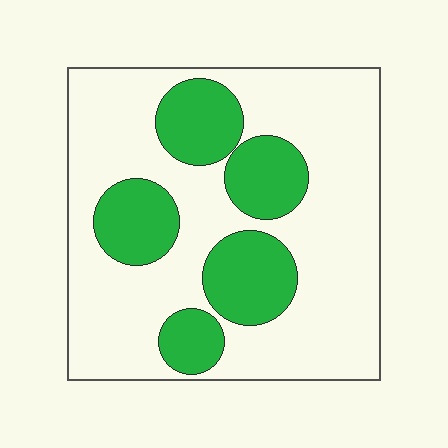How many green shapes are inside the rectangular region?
5.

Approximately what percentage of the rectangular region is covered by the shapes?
Approximately 30%.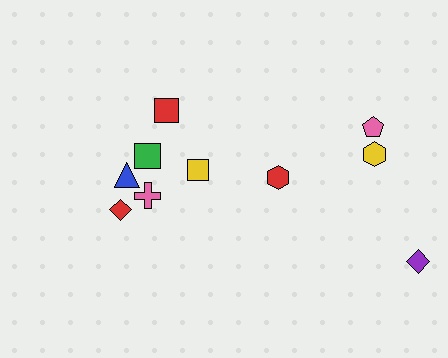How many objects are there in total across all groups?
There are 10 objects.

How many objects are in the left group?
There are 6 objects.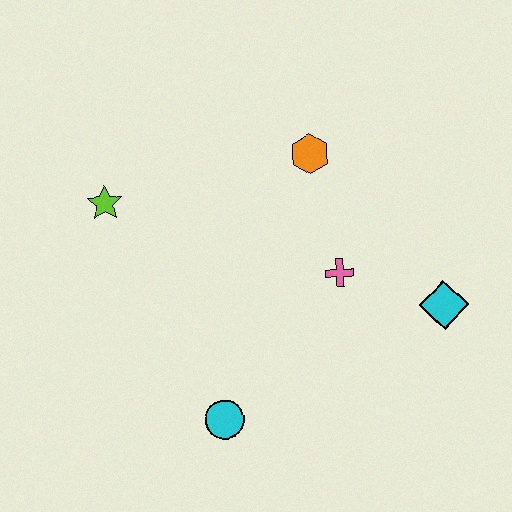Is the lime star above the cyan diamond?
Yes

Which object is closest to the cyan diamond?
The pink cross is closest to the cyan diamond.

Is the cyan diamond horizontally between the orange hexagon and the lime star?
No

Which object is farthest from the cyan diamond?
The lime star is farthest from the cyan diamond.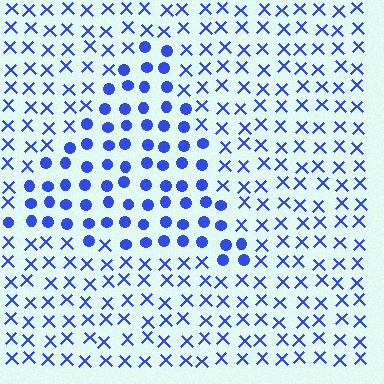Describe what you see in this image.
The image is filled with small blue elements arranged in a uniform grid. A triangle-shaped region contains circles, while the surrounding area contains X marks. The boundary is defined purely by the change in element shape.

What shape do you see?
I see a triangle.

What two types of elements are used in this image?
The image uses circles inside the triangle region and X marks outside it.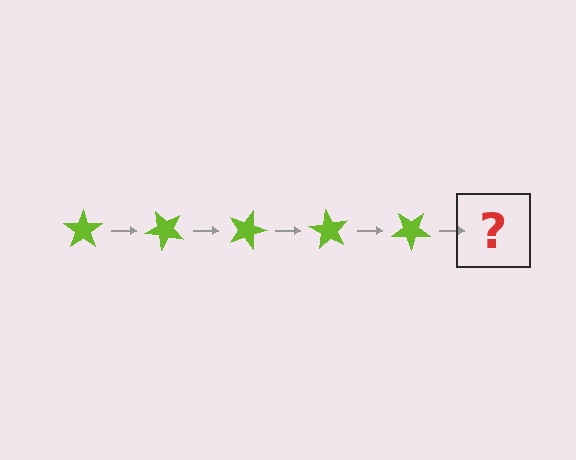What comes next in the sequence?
The next element should be a lime star rotated 225 degrees.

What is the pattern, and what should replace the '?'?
The pattern is that the star rotates 45 degrees each step. The '?' should be a lime star rotated 225 degrees.